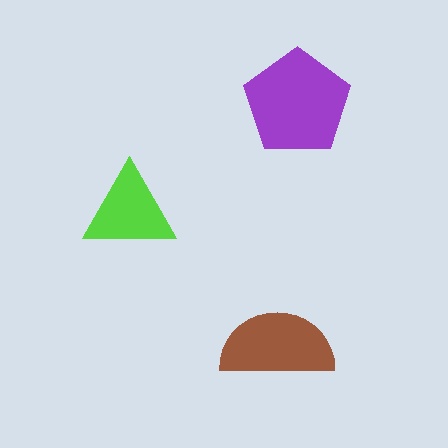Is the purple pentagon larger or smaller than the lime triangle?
Larger.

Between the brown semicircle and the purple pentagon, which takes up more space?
The purple pentagon.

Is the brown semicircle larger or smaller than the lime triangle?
Larger.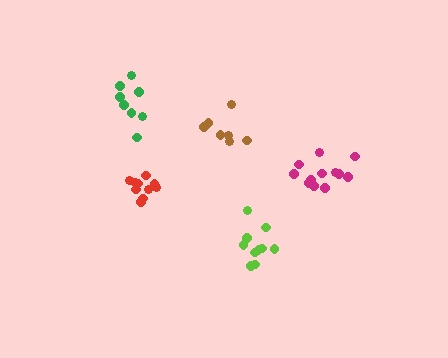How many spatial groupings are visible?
There are 5 spatial groupings.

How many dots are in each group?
Group 1: 10 dots, Group 2: 12 dots, Group 3: 8 dots, Group 4: 7 dots, Group 5: 10 dots (47 total).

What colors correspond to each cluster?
The clusters are colored: lime, magenta, green, brown, red.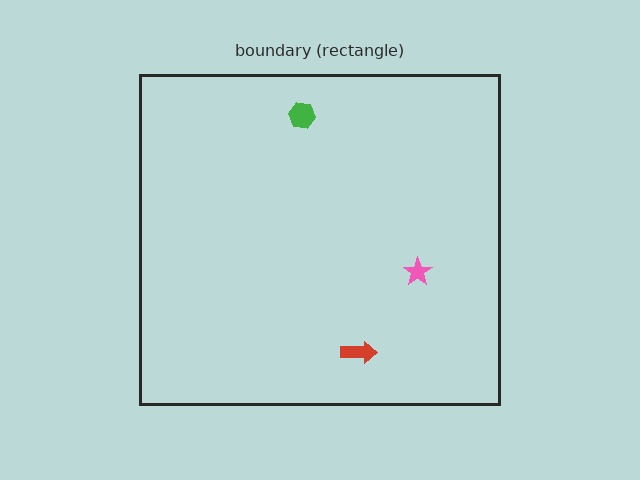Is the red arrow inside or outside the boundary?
Inside.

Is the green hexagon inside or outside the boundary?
Inside.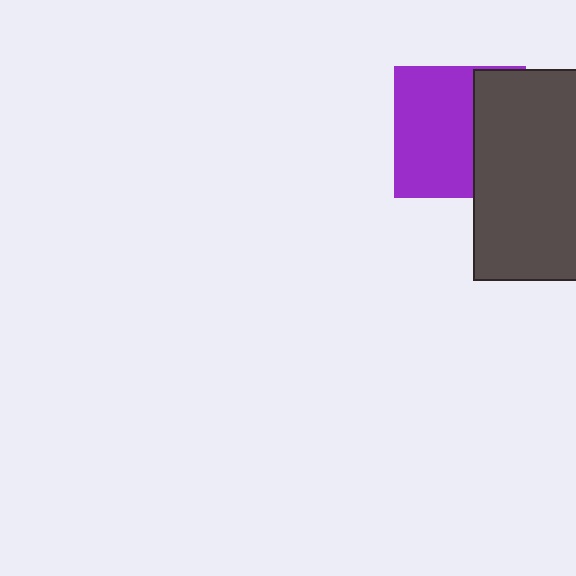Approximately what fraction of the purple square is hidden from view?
Roughly 38% of the purple square is hidden behind the dark gray rectangle.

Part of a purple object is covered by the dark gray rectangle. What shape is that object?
It is a square.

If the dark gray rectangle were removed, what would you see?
You would see the complete purple square.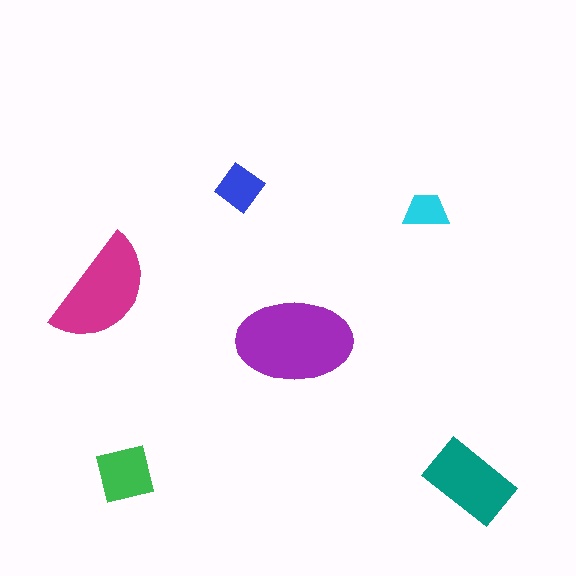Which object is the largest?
The purple ellipse.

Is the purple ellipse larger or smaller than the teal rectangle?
Larger.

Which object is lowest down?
The teal rectangle is bottommost.